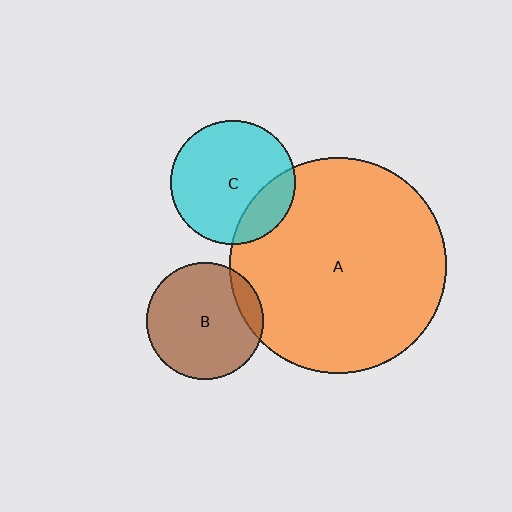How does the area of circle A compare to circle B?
Approximately 3.4 times.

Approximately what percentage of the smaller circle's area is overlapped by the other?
Approximately 10%.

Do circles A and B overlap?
Yes.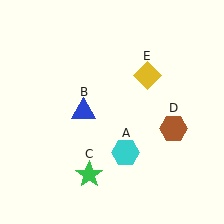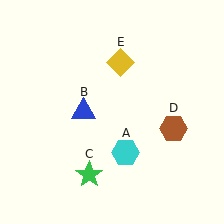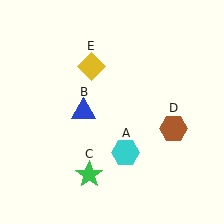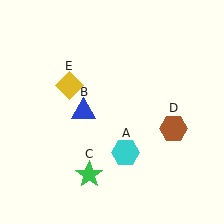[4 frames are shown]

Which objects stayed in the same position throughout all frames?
Cyan hexagon (object A) and blue triangle (object B) and green star (object C) and brown hexagon (object D) remained stationary.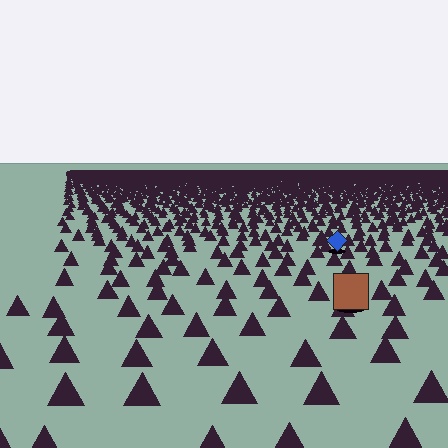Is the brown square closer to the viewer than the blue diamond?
Yes. The brown square is closer — you can tell from the texture gradient: the ground texture is coarser near it.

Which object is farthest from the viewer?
The blue diamond is farthest from the viewer. It appears smaller and the ground texture around it is denser.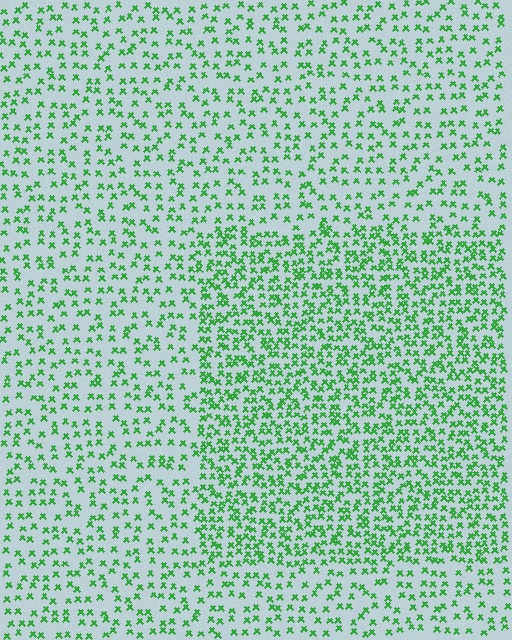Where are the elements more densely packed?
The elements are more densely packed inside the rectangle boundary.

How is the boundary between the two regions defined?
The boundary is defined by a change in element density (approximately 1.9x ratio). All elements are the same color, size, and shape.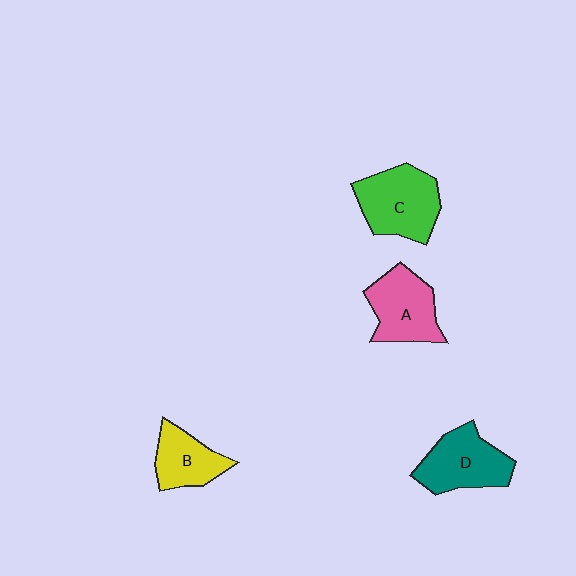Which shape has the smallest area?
Shape B (yellow).